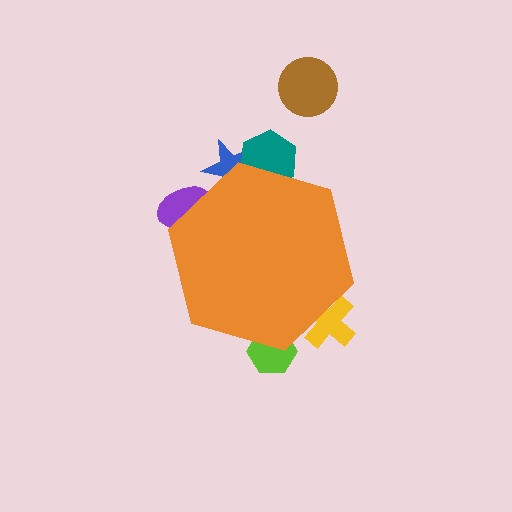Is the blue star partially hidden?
Yes, the blue star is partially hidden behind the orange hexagon.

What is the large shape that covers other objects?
An orange hexagon.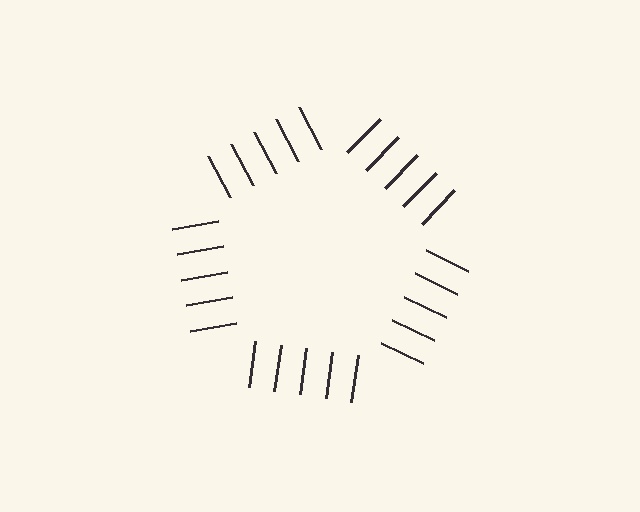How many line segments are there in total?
25 — 5 along each of the 5 edges.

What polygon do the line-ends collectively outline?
An illusory pentagon — the line segments terminate on its edges but no continuous stroke is drawn.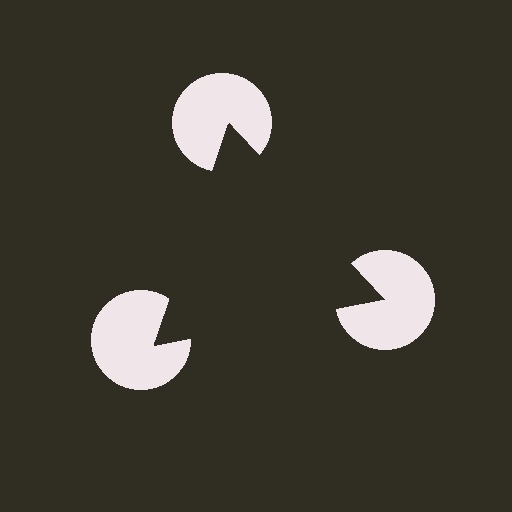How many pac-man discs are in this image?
There are 3 — one at each vertex of the illusory triangle.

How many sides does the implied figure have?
3 sides.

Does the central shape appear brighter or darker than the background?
It typically appears slightly darker than the background, even though no actual brightness change is drawn.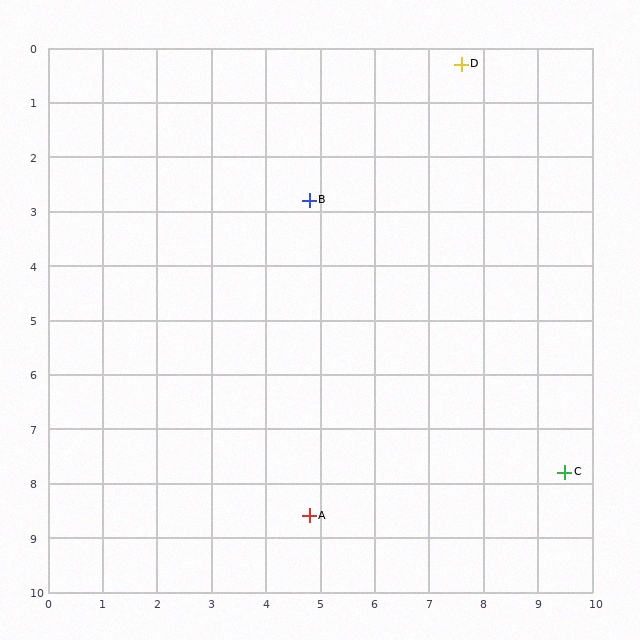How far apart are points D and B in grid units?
Points D and B are about 3.8 grid units apart.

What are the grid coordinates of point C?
Point C is at approximately (9.5, 7.8).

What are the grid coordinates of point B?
Point B is at approximately (4.8, 2.8).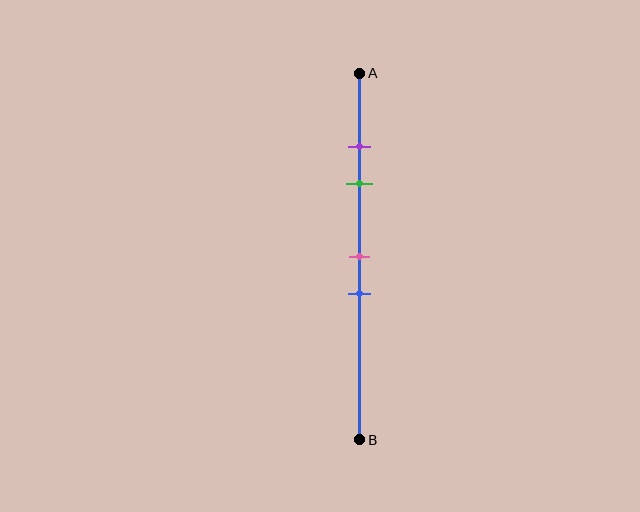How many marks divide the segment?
There are 4 marks dividing the segment.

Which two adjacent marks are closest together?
The purple and green marks are the closest adjacent pair.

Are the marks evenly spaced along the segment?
No, the marks are not evenly spaced.